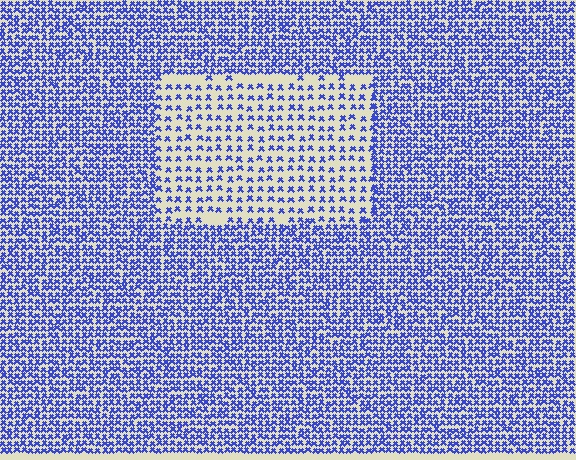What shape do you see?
I see a rectangle.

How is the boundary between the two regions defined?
The boundary is defined by a change in element density (approximately 2.3x ratio). All elements are the same color, size, and shape.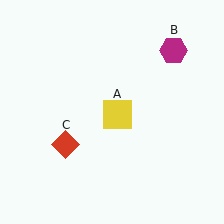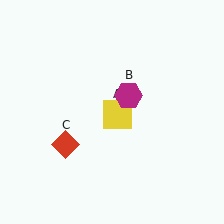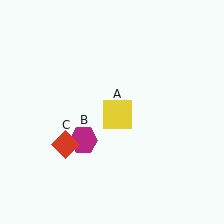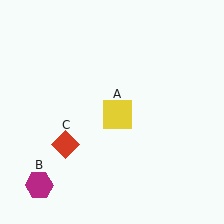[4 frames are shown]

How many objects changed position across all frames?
1 object changed position: magenta hexagon (object B).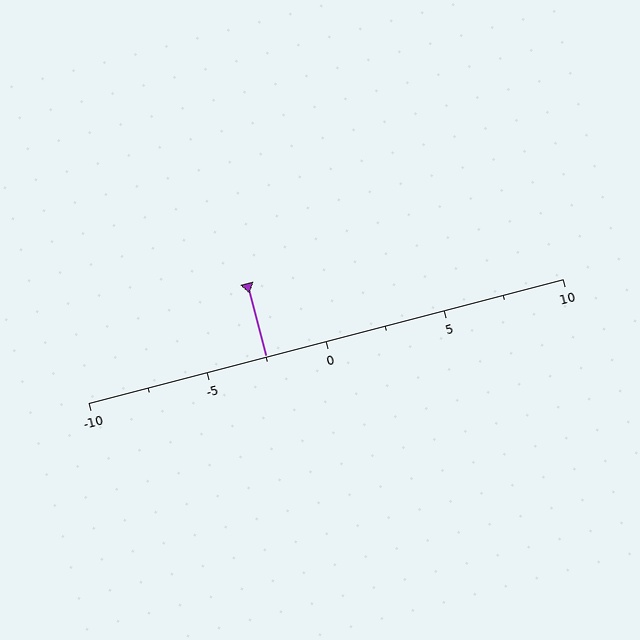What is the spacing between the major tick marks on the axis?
The major ticks are spaced 5 apart.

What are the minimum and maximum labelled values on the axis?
The axis runs from -10 to 10.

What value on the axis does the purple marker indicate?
The marker indicates approximately -2.5.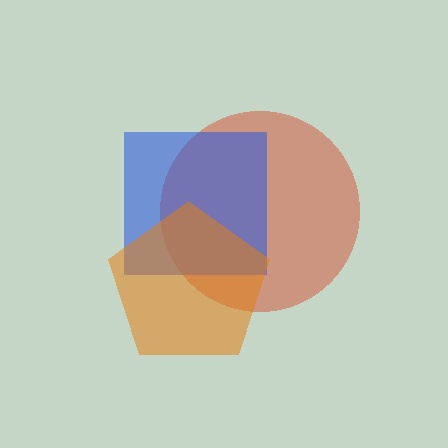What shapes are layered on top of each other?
The layered shapes are: a red circle, a blue square, an orange pentagon.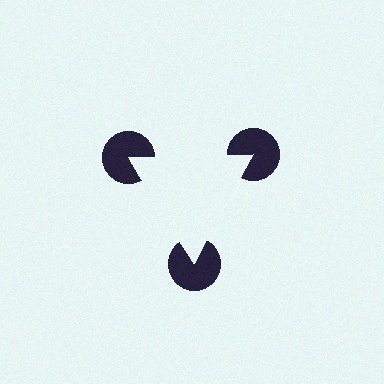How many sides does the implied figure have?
3 sides.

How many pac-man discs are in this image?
There are 3 — one at each vertex of the illusory triangle.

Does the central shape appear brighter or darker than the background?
It typically appears slightly brighter than the background, even though no actual brightness change is drawn.